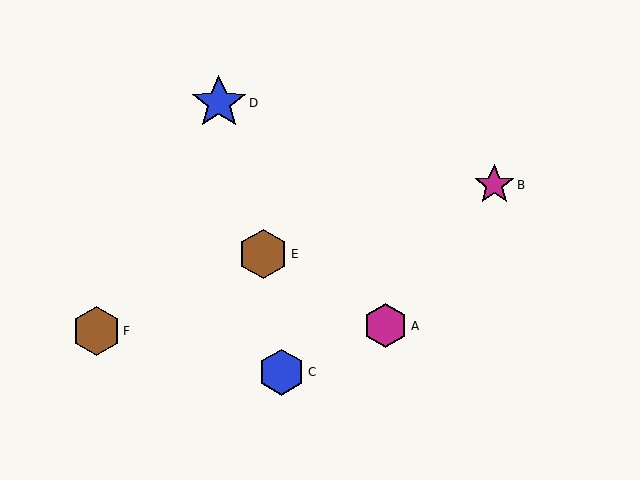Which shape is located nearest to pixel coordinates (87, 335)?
The brown hexagon (labeled F) at (96, 331) is nearest to that location.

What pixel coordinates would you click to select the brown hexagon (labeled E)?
Click at (263, 254) to select the brown hexagon E.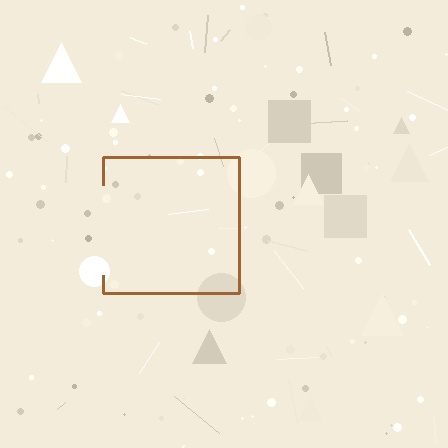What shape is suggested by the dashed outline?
The dashed outline suggests a square.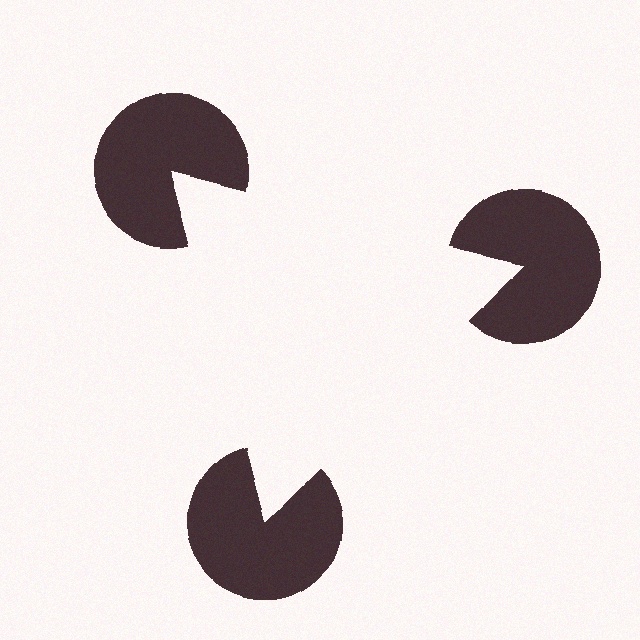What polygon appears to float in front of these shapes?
An illusory triangle — its edges are inferred from the aligned wedge cuts in the pac-man discs, not physically drawn.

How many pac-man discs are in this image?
There are 3 — one at each vertex of the illusory triangle.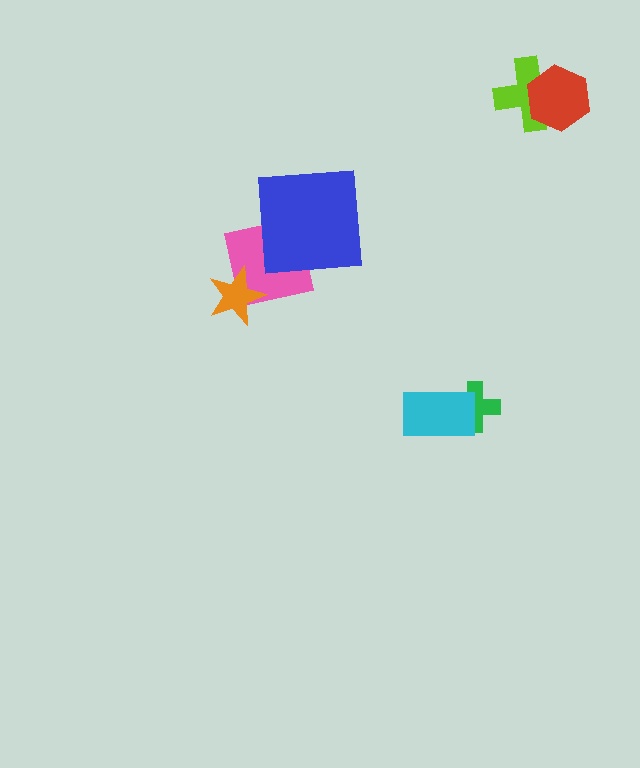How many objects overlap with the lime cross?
1 object overlaps with the lime cross.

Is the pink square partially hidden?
Yes, it is partially covered by another shape.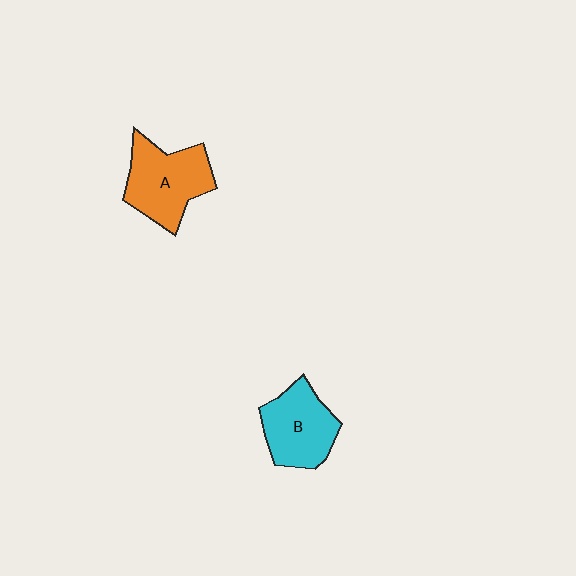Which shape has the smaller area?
Shape B (cyan).